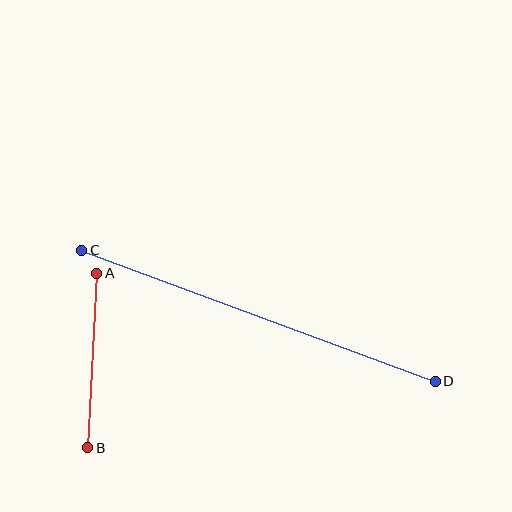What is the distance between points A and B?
The distance is approximately 174 pixels.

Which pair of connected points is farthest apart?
Points C and D are farthest apart.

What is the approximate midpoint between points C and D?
The midpoint is at approximately (258, 316) pixels.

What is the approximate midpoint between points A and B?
The midpoint is at approximately (92, 360) pixels.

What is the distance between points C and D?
The distance is approximately 377 pixels.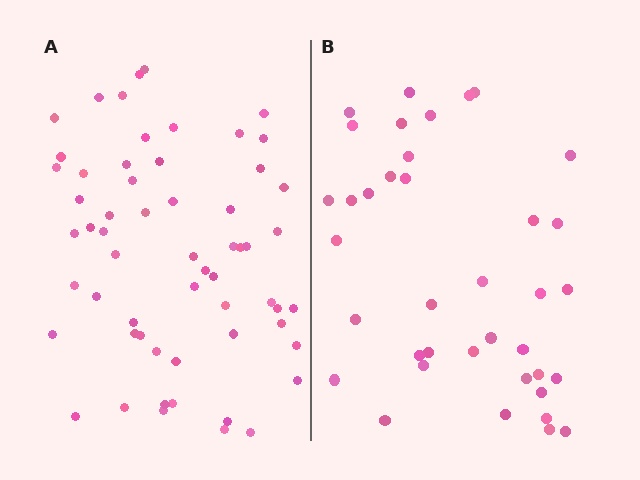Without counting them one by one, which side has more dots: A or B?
Region A (the left region) has more dots.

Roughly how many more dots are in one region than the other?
Region A has approximately 20 more dots than region B.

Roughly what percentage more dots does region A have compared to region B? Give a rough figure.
About 55% more.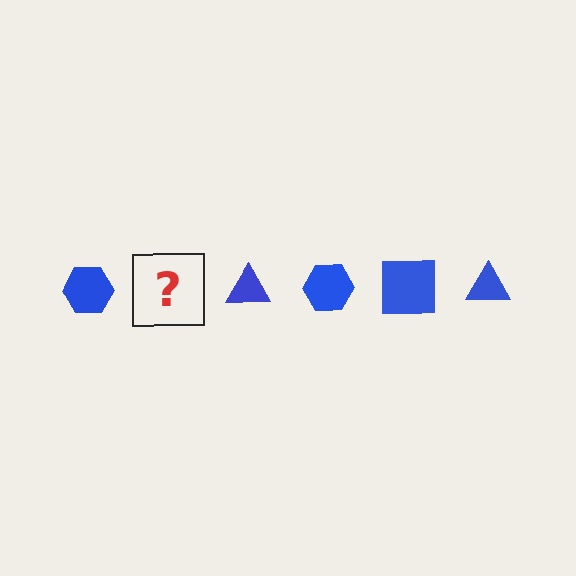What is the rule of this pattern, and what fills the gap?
The rule is that the pattern cycles through hexagon, square, triangle shapes in blue. The gap should be filled with a blue square.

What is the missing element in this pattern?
The missing element is a blue square.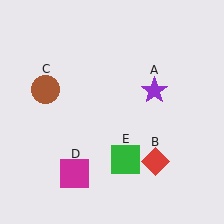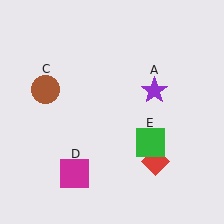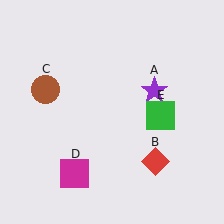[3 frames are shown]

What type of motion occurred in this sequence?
The green square (object E) rotated counterclockwise around the center of the scene.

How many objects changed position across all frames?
1 object changed position: green square (object E).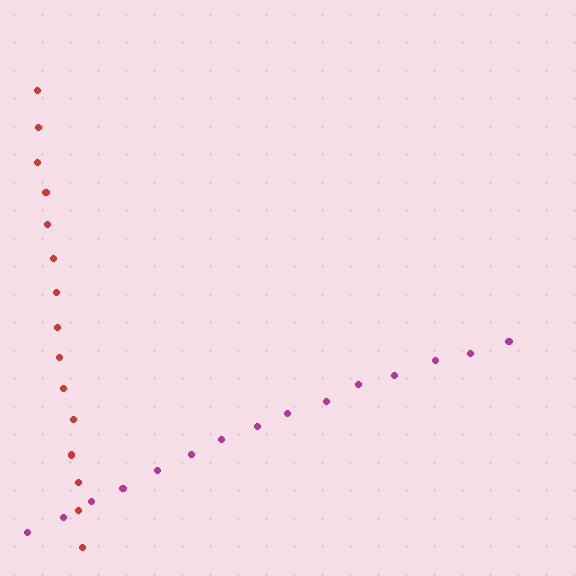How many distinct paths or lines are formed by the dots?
There are 2 distinct paths.